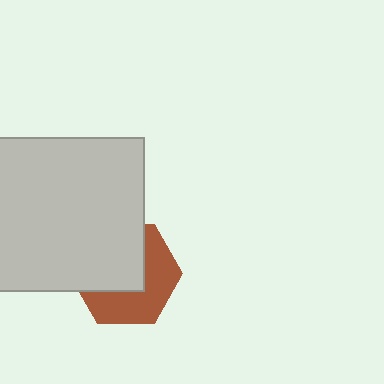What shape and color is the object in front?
The object in front is a light gray rectangle.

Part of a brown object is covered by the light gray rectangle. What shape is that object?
It is a hexagon.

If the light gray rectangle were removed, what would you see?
You would see the complete brown hexagon.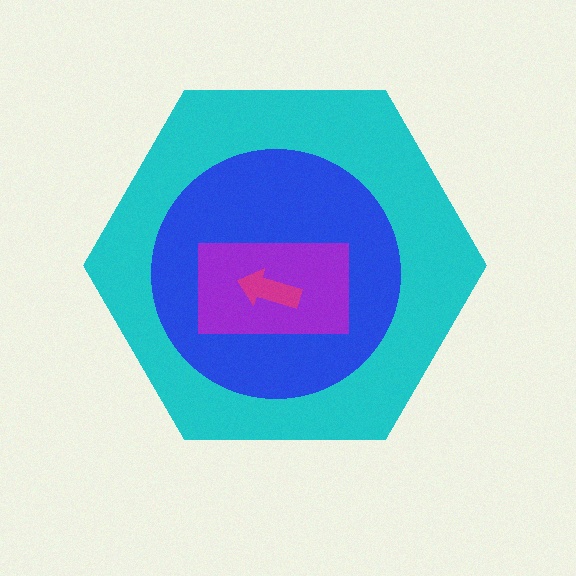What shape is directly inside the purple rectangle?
The magenta arrow.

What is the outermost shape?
The cyan hexagon.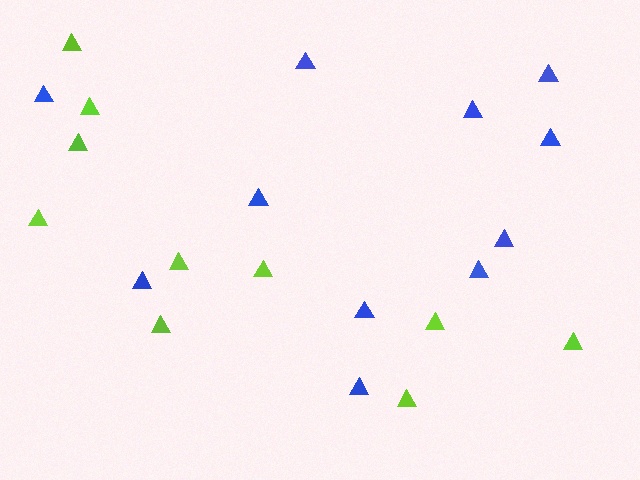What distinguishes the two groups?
There are 2 groups: one group of blue triangles (11) and one group of lime triangles (10).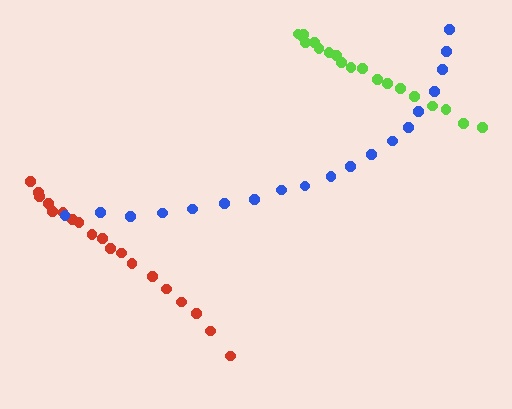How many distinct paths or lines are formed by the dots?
There are 3 distinct paths.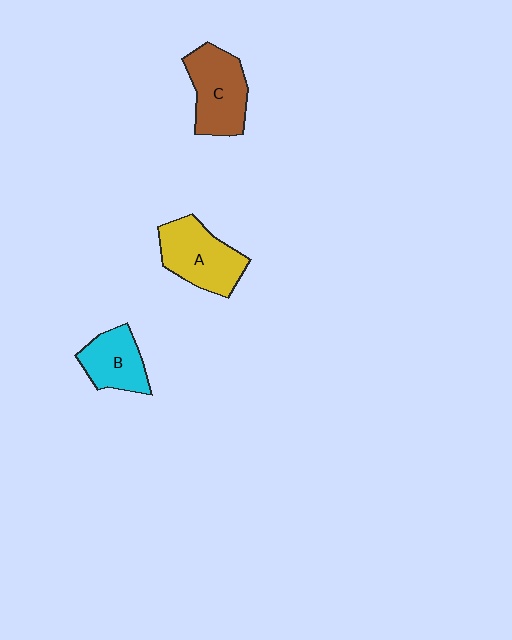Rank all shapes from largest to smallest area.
From largest to smallest: A (yellow), C (brown), B (cyan).